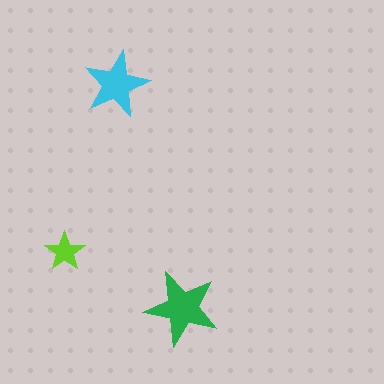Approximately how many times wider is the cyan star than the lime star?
About 1.5 times wider.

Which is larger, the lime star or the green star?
The green one.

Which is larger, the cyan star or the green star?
The green one.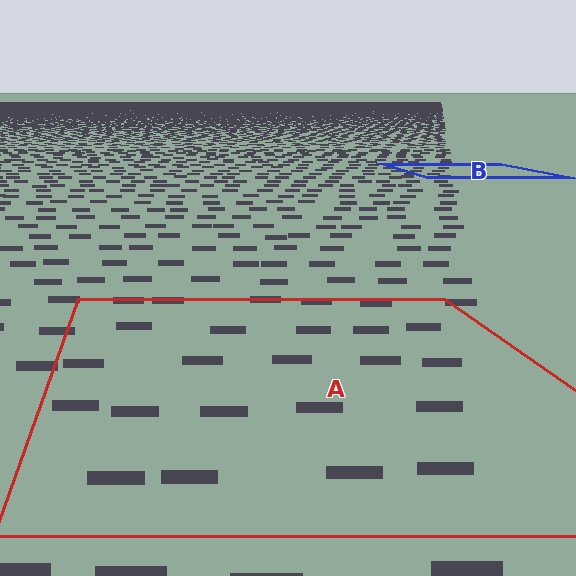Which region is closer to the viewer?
Region A is closer. The texture elements there are larger and more spread out.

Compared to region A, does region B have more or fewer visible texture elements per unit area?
Region B has more texture elements per unit area — they are packed more densely because it is farther away.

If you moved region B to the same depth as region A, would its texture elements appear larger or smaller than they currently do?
They would appear larger. At a closer depth, the same texture elements are projected at a bigger on-screen size.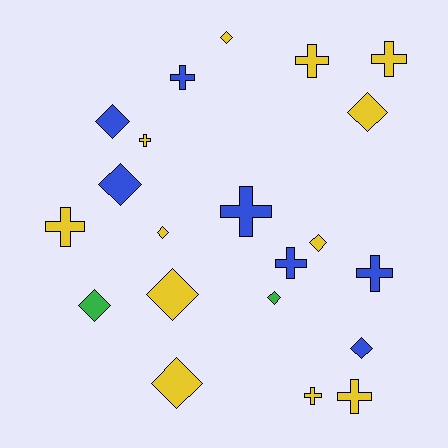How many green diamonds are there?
There are 2 green diamonds.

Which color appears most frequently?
Yellow, with 12 objects.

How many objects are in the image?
There are 21 objects.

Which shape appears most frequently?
Diamond, with 11 objects.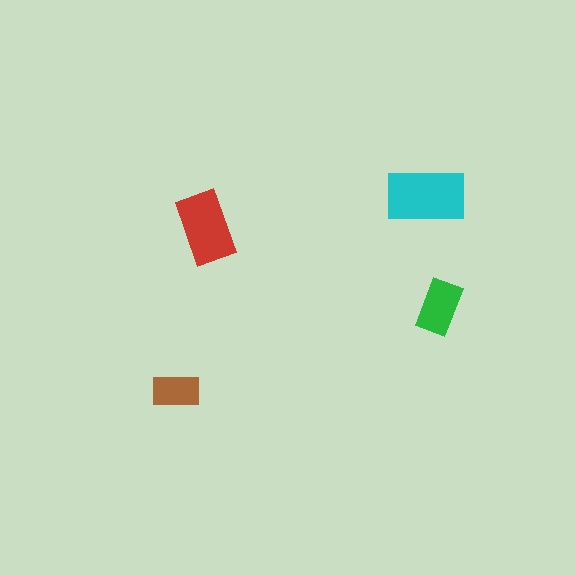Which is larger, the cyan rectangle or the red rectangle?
The cyan one.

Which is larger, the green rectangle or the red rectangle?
The red one.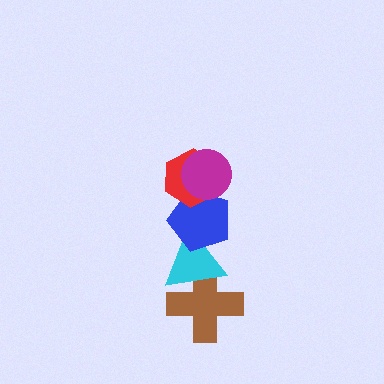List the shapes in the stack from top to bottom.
From top to bottom: the magenta circle, the red hexagon, the blue pentagon, the cyan triangle, the brown cross.